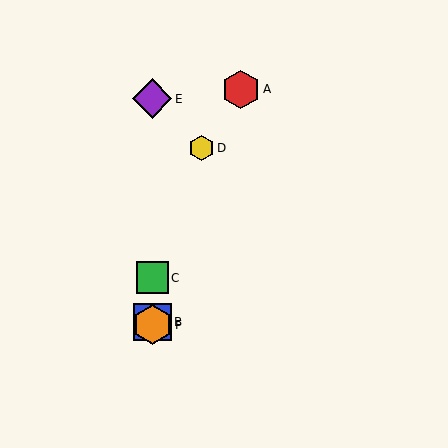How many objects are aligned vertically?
4 objects (B, C, E, F) are aligned vertically.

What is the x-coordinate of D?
Object D is at x≈202.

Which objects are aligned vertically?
Objects B, C, E, F are aligned vertically.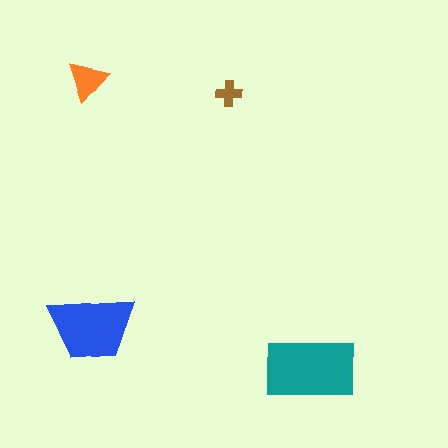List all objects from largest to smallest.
The teal rectangle, the blue trapezoid, the orange triangle, the brown cross.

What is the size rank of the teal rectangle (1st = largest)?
1st.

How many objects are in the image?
There are 4 objects in the image.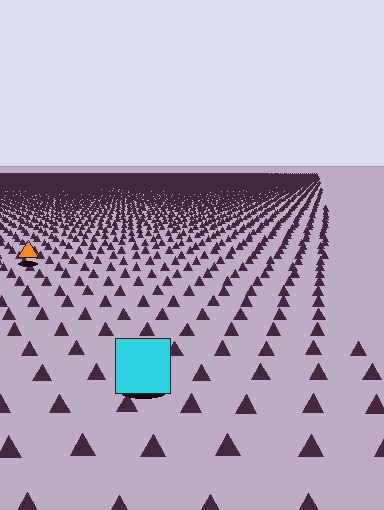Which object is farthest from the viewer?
The orange triangle is farthest from the viewer. It appears smaller and the ground texture around it is denser.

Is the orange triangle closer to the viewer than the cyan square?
No. The cyan square is closer — you can tell from the texture gradient: the ground texture is coarser near it.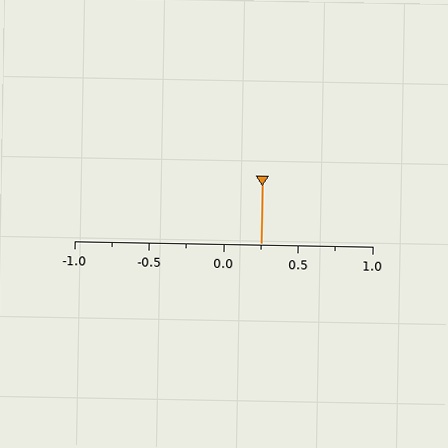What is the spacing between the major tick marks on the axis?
The major ticks are spaced 0.5 apart.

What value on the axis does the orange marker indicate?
The marker indicates approximately 0.25.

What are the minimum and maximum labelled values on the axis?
The axis runs from -1.0 to 1.0.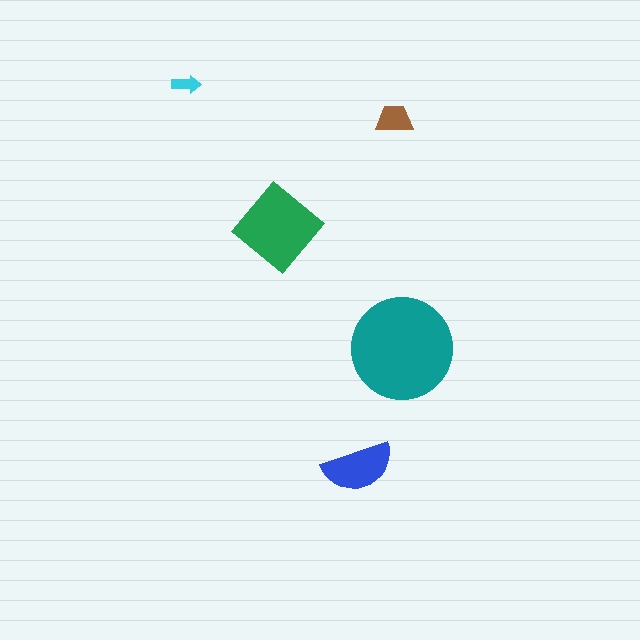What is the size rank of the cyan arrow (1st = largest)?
5th.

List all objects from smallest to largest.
The cyan arrow, the brown trapezoid, the blue semicircle, the green diamond, the teal circle.